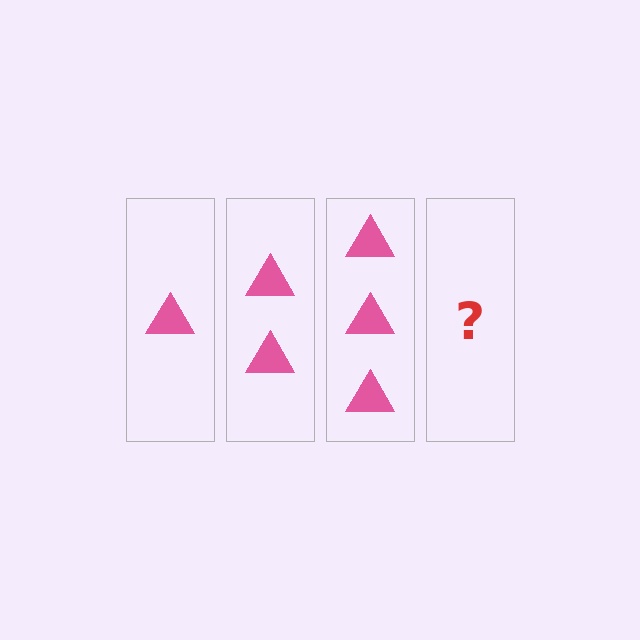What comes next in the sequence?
The next element should be 4 triangles.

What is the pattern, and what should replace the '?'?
The pattern is that each step adds one more triangle. The '?' should be 4 triangles.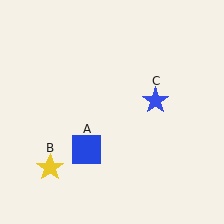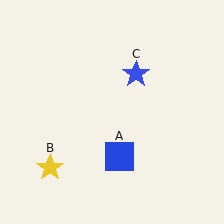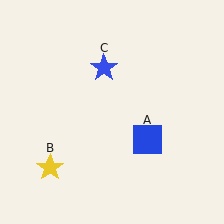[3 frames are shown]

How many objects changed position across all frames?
2 objects changed position: blue square (object A), blue star (object C).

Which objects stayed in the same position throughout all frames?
Yellow star (object B) remained stationary.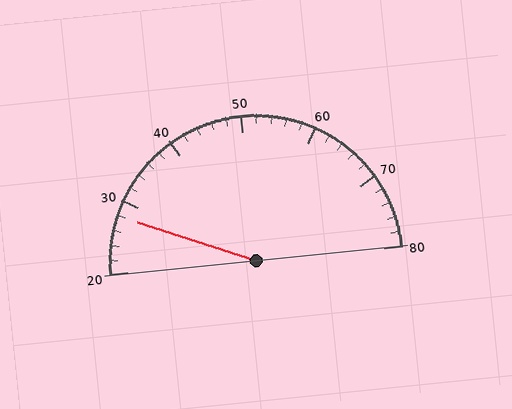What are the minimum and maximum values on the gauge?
The gauge ranges from 20 to 80.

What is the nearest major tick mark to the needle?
The nearest major tick mark is 30.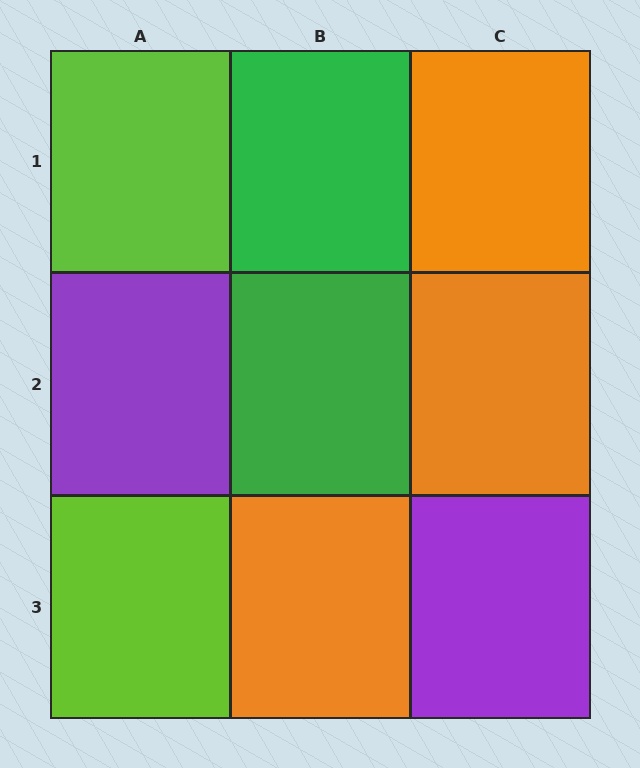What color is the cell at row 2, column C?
Orange.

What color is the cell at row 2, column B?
Green.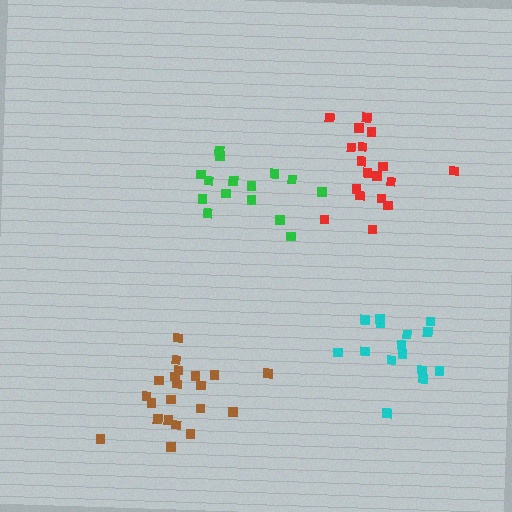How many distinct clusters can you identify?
There are 4 distinct clusters.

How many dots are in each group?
Group 1: 18 dots, Group 2: 21 dots, Group 3: 15 dots, Group 4: 15 dots (69 total).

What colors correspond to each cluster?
The clusters are colored: red, brown, cyan, green.